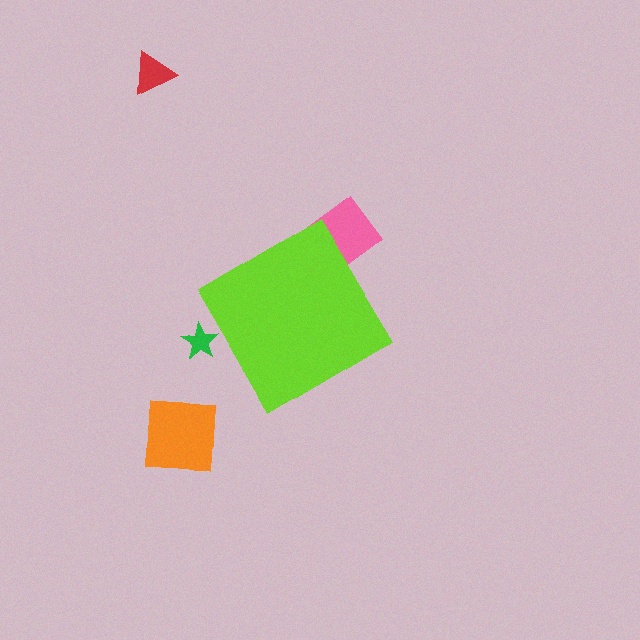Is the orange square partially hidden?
No, the orange square is fully visible.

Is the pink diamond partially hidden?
Yes, the pink diamond is partially hidden behind the lime diamond.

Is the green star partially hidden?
Yes, the green star is partially hidden behind the lime diamond.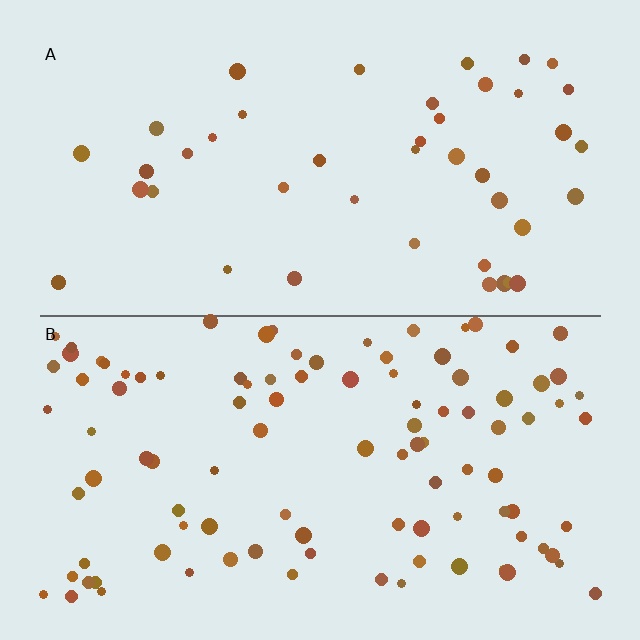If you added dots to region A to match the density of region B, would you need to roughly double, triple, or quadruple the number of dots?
Approximately double.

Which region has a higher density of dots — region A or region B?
B (the bottom).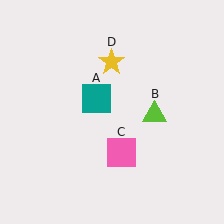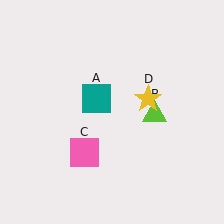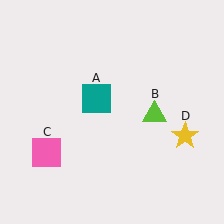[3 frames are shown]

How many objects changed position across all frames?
2 objects changed position: pink square (object C), yellow star (object D).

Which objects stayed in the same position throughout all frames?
Teal square (object A) and lime triangle (object B) remained stationary.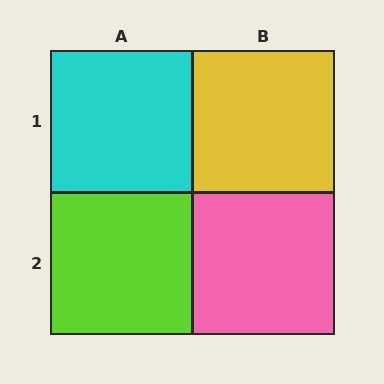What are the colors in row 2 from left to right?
Lime, pink.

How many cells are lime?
1 cell is lime.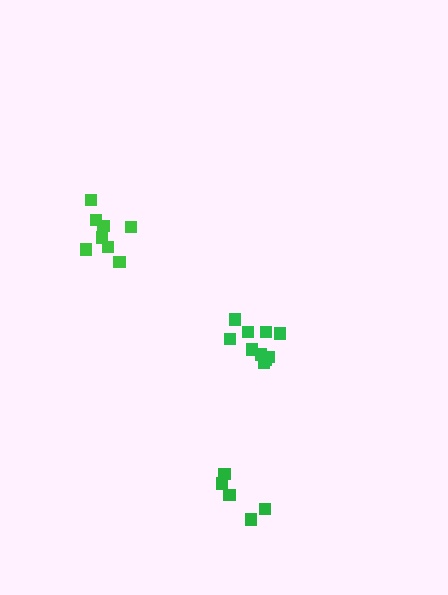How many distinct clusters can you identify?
There are 3 distinct clusters.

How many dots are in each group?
Group 1: 5 dots, Group 2: 10 dots, Group 3: 8 dots (23 total).